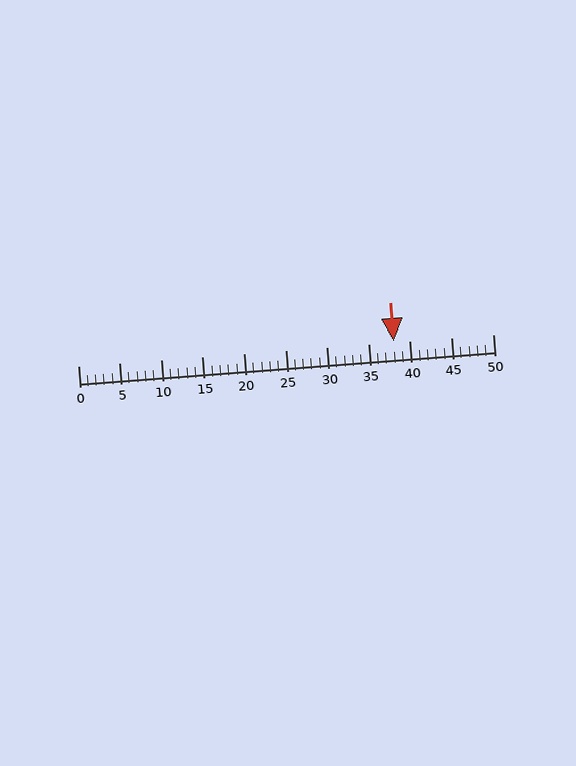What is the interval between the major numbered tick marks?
The major tick marks are spaced 5 units apart.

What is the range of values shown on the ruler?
The ruler shows values from 0 to 50.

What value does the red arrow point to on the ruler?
The red arrow points to approximately 38.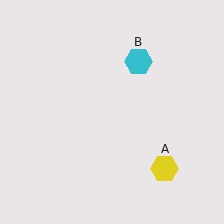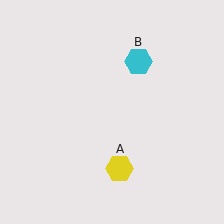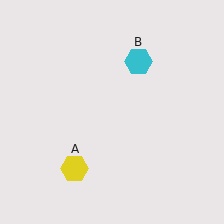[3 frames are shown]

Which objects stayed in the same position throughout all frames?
Cyan hexagon (object B) remained stationary.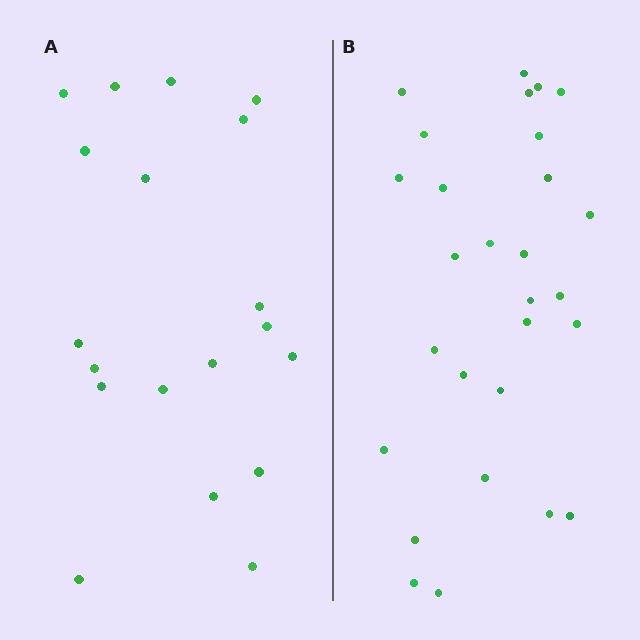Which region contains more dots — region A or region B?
Region B (the right region) has more dots.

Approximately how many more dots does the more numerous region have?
Region B has roughly 8 or so more dots than region A.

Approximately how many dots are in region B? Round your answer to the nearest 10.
About 30 dots. (The exact count is 28, which rounds to 30.)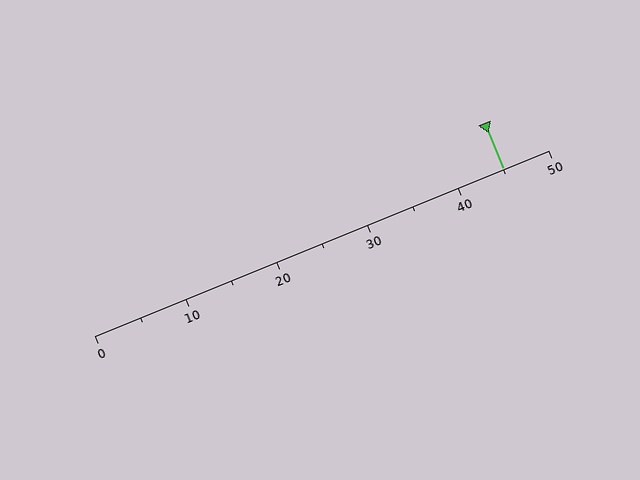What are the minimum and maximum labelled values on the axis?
The axis runs from 0 to 50.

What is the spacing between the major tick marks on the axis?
The major ticks are spaced 10 apart.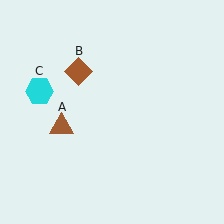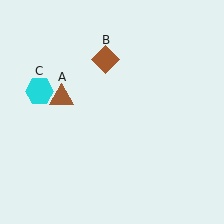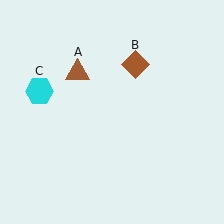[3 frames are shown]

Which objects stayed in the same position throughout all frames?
Cyan hexagon (object C) remained stationary.